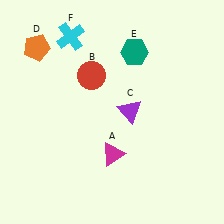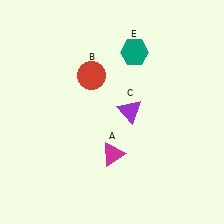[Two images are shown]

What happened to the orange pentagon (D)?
The orange pentagon (D) was removed in Image 2. It was in the top-left area of Image 1.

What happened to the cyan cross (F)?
The cyan cross (F) was removed in Image 2. It was in the top-left area of Image 1.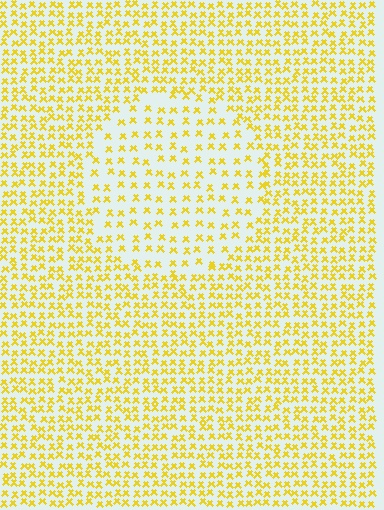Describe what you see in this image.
The image contains small yellow elements arranged at two different densities. A circle-shaped region is visible where the elements are less densely packed than the surrounding area.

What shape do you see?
I see a circle.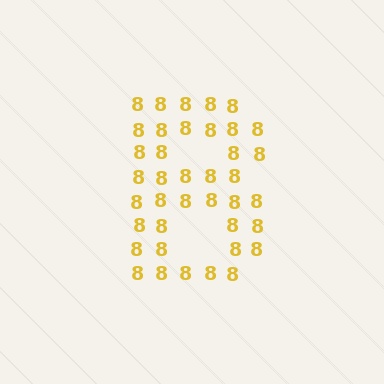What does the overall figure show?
The overall figure shows the letter B.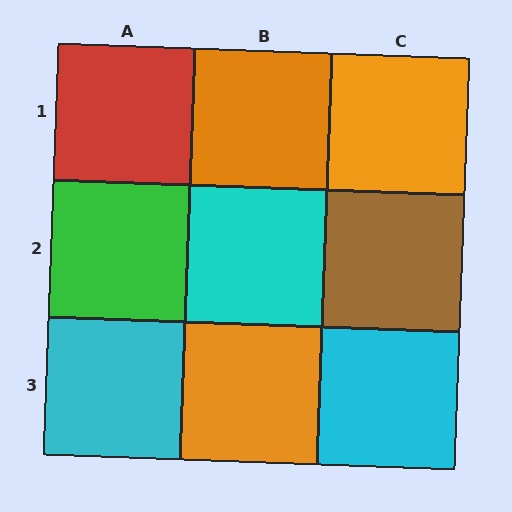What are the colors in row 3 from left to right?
Cyan, orange, cyan.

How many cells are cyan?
3 cells are cyan.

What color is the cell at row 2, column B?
Cyan.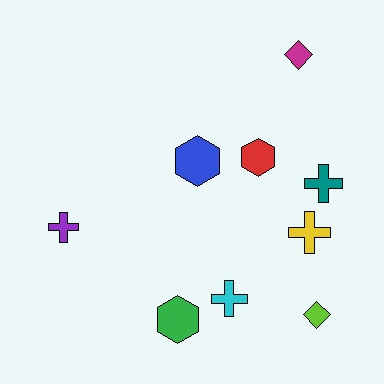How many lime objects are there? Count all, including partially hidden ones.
There is 1 lime object.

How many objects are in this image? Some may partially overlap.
There are 9 objects.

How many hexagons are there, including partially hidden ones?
There are 3 hexagons.